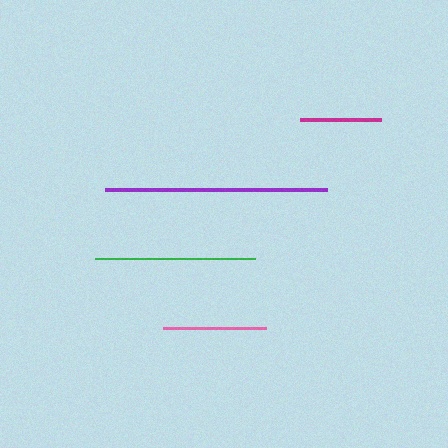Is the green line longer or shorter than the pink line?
The green line is longer than the pink line.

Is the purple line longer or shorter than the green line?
The purple line is longer than the green line.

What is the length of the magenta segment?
The magenta segment is approximately 80 pixels long.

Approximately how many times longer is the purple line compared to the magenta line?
The purple line is approximately 2.8 times the length of the magenta line.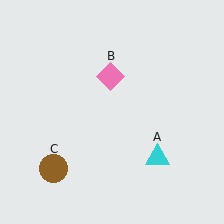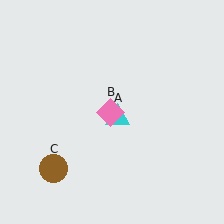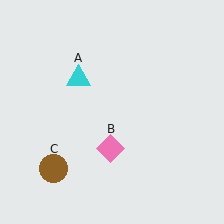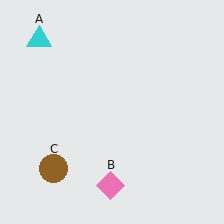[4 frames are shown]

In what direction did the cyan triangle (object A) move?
The cyan triangle (object A) moved up and to the left.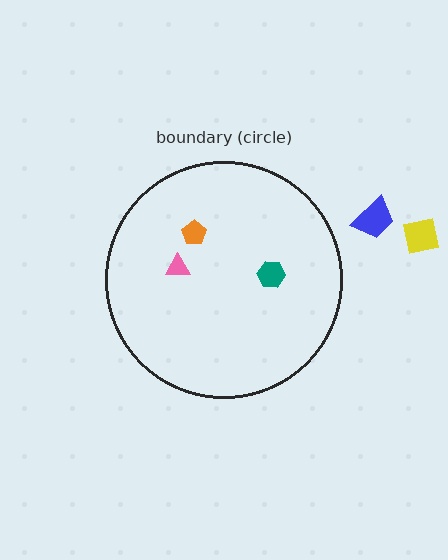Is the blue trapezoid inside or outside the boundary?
Outside.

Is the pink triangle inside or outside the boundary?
Inside.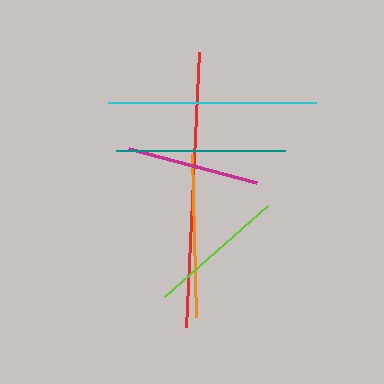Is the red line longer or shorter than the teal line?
The red line is longer than the teal line.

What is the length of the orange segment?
The orange segment is approximately 163 pixels long.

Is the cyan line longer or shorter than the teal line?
The cyan line is longer than the teal line.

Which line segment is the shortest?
The magenta line is the shortest at approximately 133 pixels.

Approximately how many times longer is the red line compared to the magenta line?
The red line is approximately 2.1 times the length of the magenta line.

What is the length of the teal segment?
The teal segment is approximately 169 pixels long.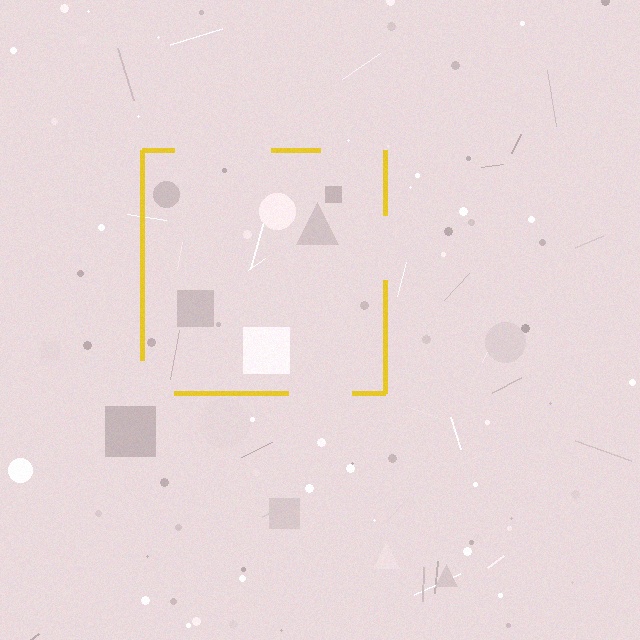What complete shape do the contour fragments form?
The contour fragments form a square.